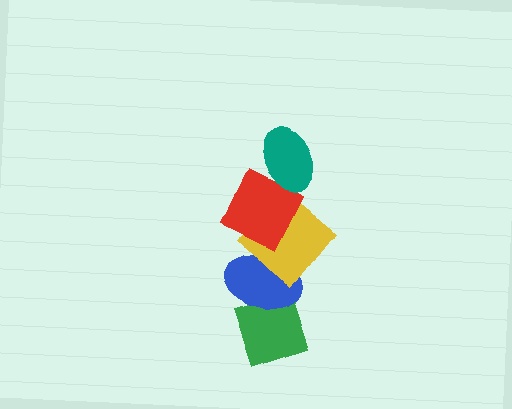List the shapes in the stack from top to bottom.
From top to bottom: the teal ellipse, the red square, the yellow diamond, the blue ellipse, the green diamond.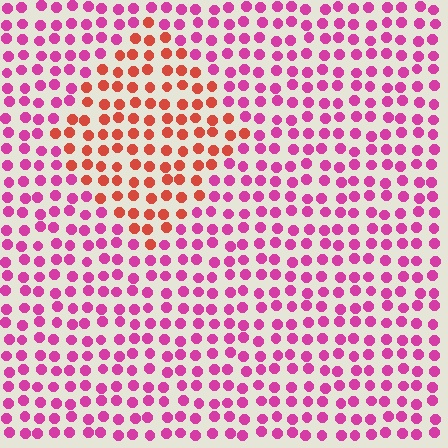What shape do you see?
I see a diamond.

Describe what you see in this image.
The image is filled with small magenta elements in a uniform arrangement. A diamond-shaped region is visible where the elements are tinted to a slightly different hue, forming a subtle color boundary.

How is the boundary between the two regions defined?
The boundary is defined purely by a slight shift in hue (about 46 degrees). Spacing, size, and orientation are identical on both sides.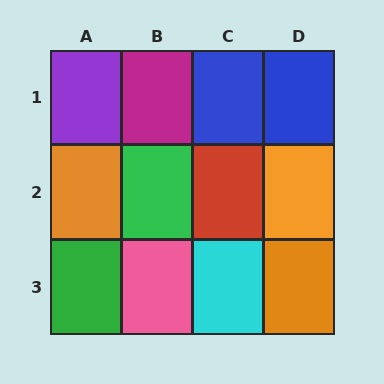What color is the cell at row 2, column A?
Orange.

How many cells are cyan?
1 cell is cyan.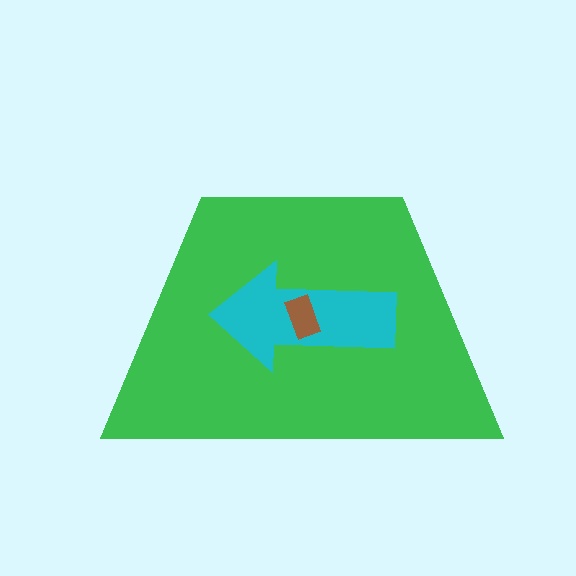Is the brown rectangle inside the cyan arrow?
Yes.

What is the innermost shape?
The brown rectangle.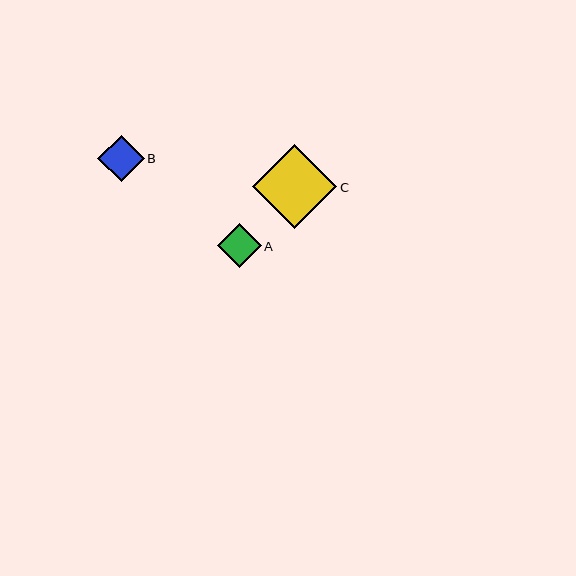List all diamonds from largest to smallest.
From largest to smallest: C, B, A.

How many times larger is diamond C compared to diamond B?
Diamond C is approximately 1.8 times the size of diamond B.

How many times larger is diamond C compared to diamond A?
Diamond C is approximately 1.9 times the size of diamond A.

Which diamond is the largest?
Diamond C is the largest with a size of approximately 84 pixels.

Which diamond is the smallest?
Diamond A is the smallest with a size of approximately 44 pixels.